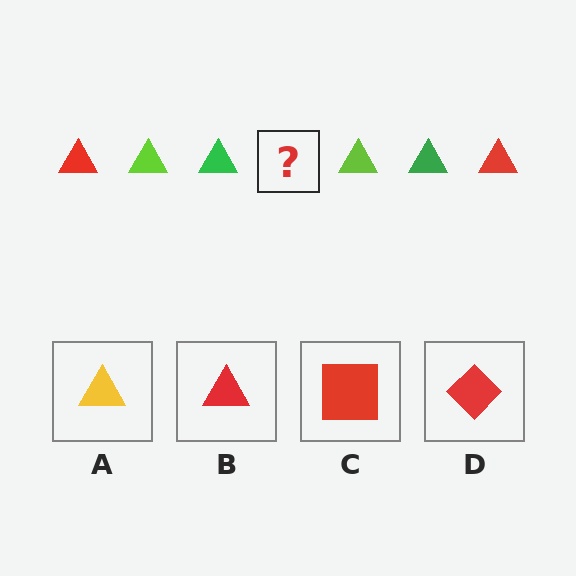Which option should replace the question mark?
Option B.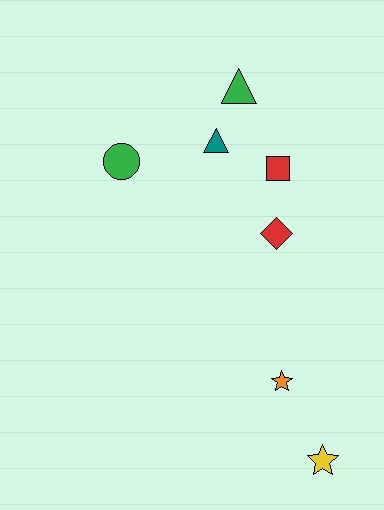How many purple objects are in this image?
There are no purple objects.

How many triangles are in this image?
There are 2 triangles.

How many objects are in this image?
There are 7 objects.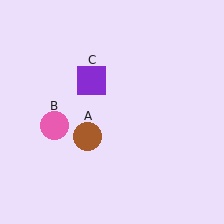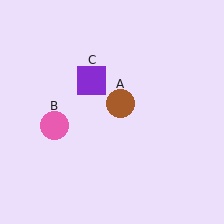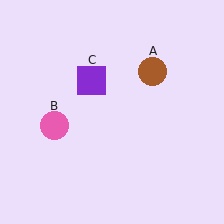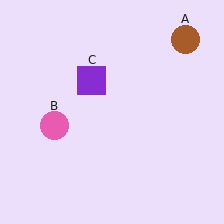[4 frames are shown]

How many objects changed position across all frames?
1 object changed position: brown circle (object A).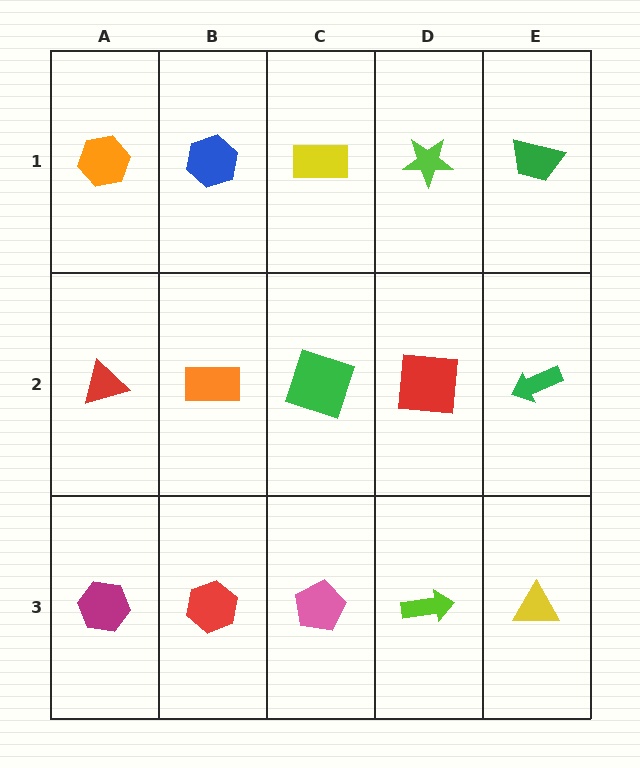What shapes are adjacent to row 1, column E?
A green arrow (row 2, column E), a lime star (row 1, column D).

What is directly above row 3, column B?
An orange rectangle.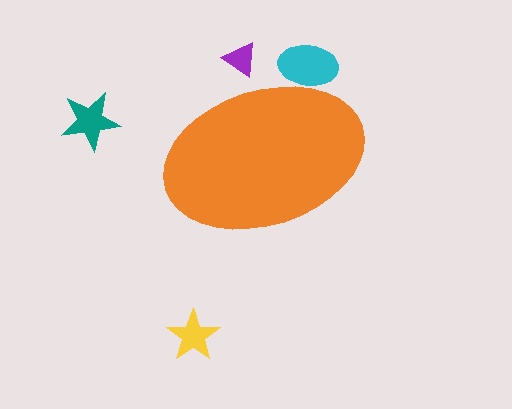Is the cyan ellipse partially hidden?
Yes, the cyan ellipse is partially hidden behind the orange ellipse.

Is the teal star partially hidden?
No, the teal star is fully visible.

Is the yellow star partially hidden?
No, the yellow star is fully visible.